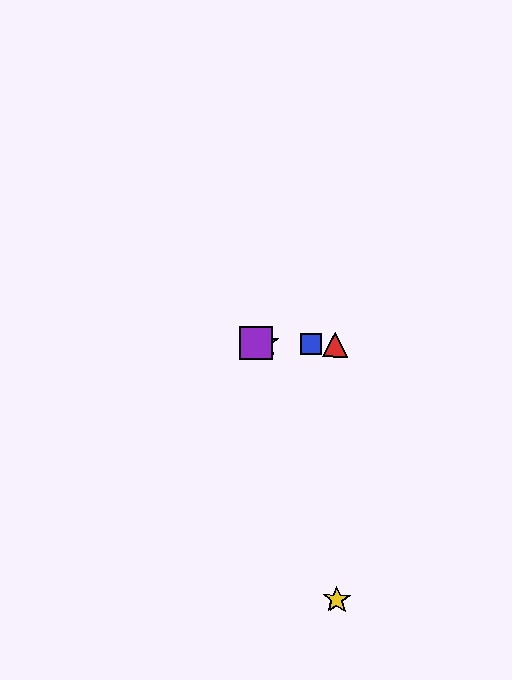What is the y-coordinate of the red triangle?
The red triangle is at y≈345.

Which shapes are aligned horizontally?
The red triangle, the blue square, the green star, the purple square are aligned horizontally.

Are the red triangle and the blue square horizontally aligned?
Yes, both are at y≈345.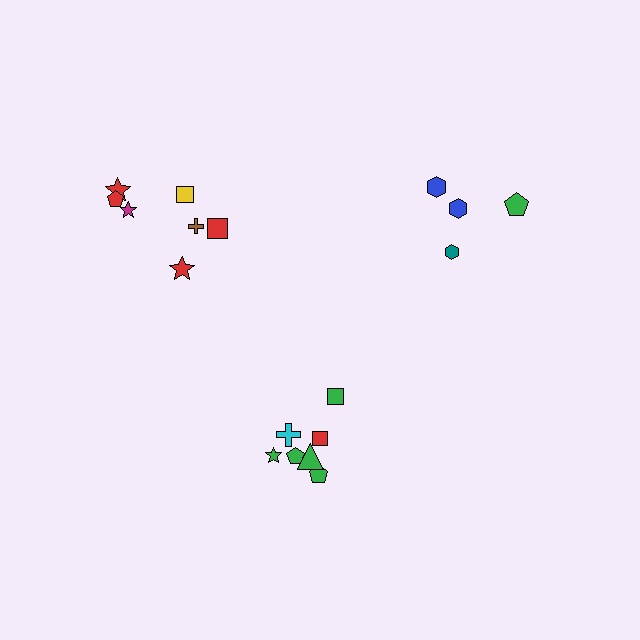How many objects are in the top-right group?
There are 4 objects.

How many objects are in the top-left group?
There are 7 objects.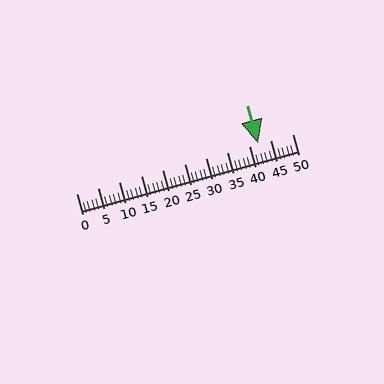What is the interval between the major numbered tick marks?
The major tick marks are spaced 5 units apart.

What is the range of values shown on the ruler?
The ruler shows values from 0 to 50.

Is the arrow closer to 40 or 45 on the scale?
The arrow is closer to 40.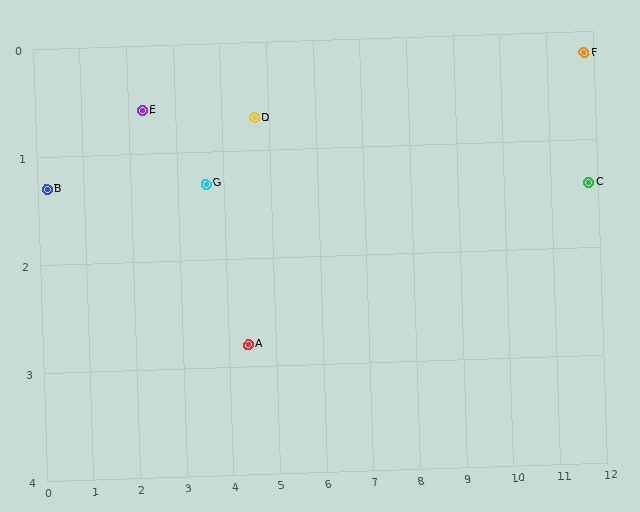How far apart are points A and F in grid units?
Points A and F are about 7.8 grid units apart.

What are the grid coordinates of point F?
Point F is at approximately (11.8, 0.2).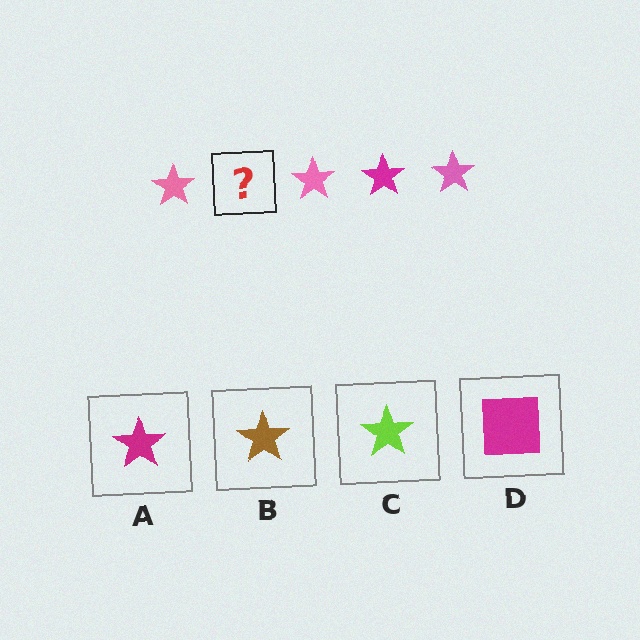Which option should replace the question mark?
Option A.